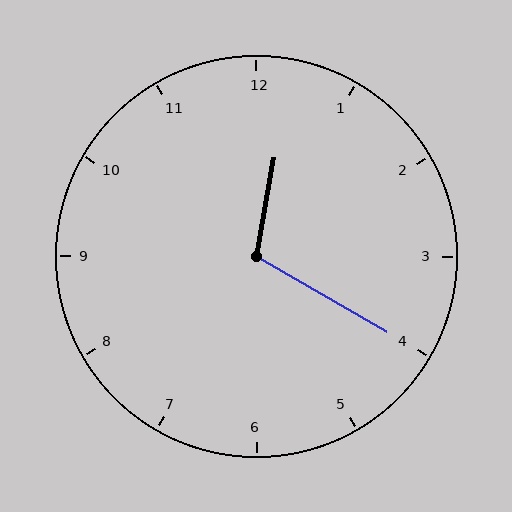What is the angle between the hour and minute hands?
Approximately 110 degrees.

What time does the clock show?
12:20.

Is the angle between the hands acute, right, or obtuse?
It is obtuse.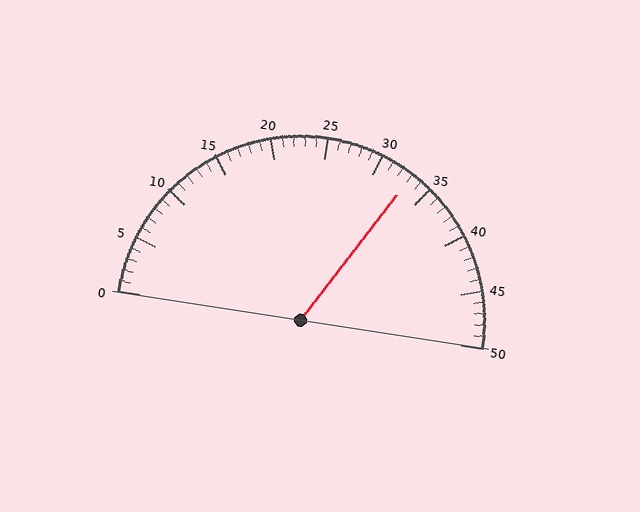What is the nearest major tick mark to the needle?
The nearest major tick mark is 35.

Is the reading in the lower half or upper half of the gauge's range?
The reading is in the upper half of the range (0 to 50).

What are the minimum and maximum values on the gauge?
The gauge ranges from 0 to 50.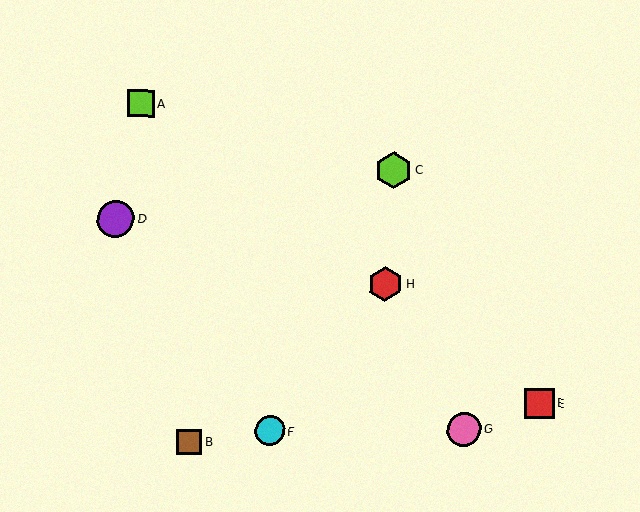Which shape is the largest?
The purple circle (labeled D) is the largest.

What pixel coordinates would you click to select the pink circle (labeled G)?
Click at (464, 429) to select the pink circle G.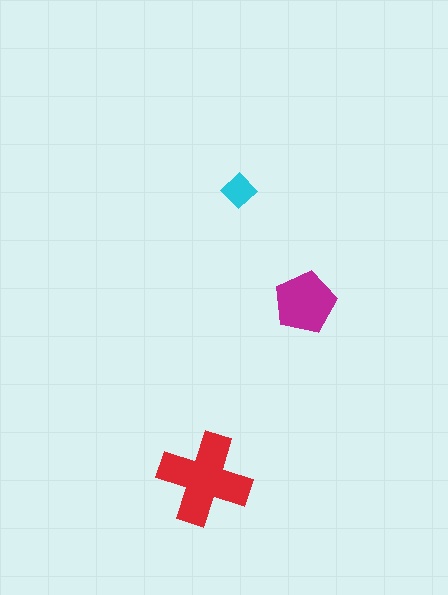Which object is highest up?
The cyan diamond is topmost.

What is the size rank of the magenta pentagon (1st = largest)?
2nd.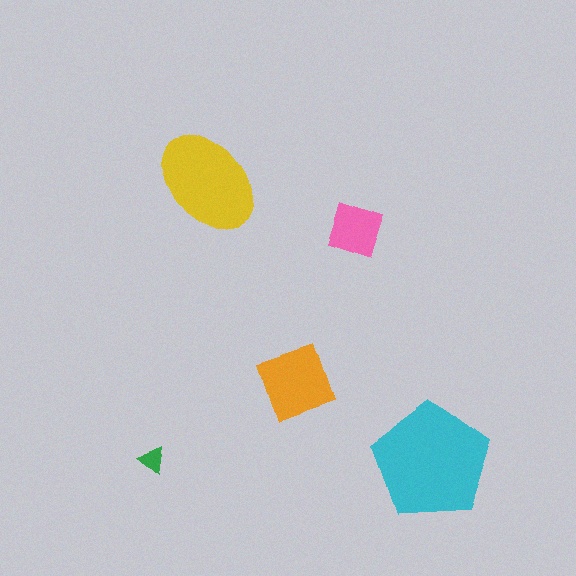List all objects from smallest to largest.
The green triangle, the pink square, the orange diamond, the yellow ellipse, the cyan pentagon.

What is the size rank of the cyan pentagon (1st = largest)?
1st.